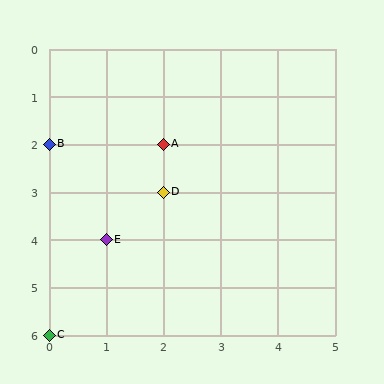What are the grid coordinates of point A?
Point A is at grid coordinates (2, 2).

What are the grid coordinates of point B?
Point B is at grid coordinates (0, 2).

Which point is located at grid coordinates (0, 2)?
Point B is at (0, 2).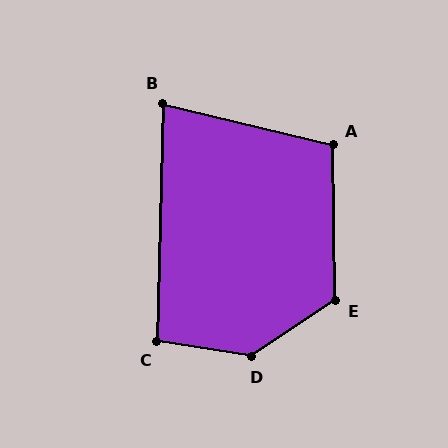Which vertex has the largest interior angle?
D, at approximately 137 degrees.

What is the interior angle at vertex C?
Approximately 98 degrees (obtuse).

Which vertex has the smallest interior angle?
B, at approximately 78 degrees.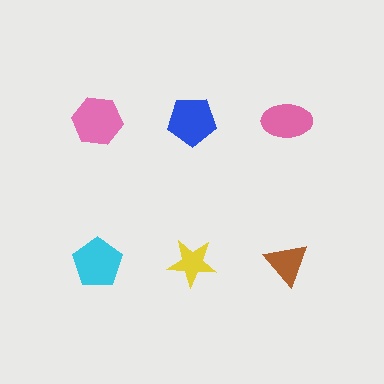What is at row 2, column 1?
A cyan pentagon.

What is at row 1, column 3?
A pink ellipse.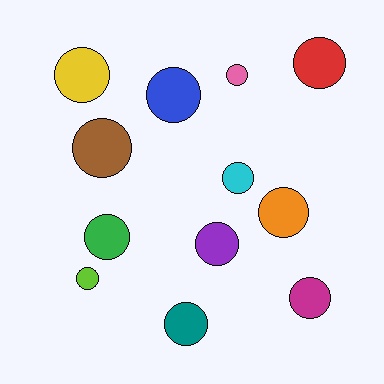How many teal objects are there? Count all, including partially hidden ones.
There is 1 teal object.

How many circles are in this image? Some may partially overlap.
There are 12 circles.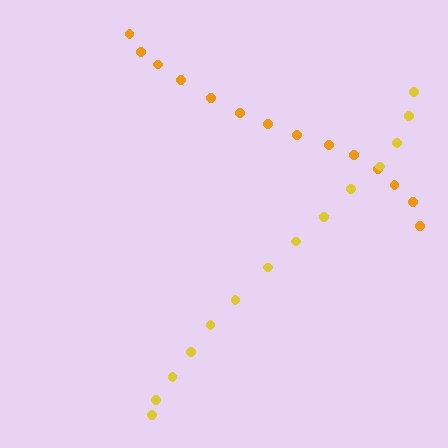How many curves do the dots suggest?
There are 2 distinct paths.